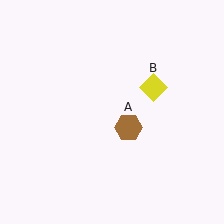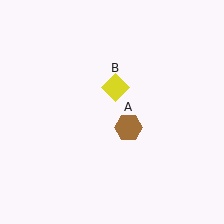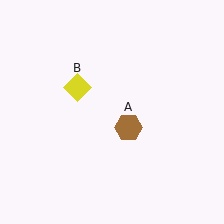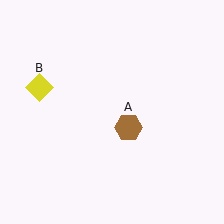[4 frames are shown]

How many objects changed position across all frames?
1 object changed position: yellow diamond (object B).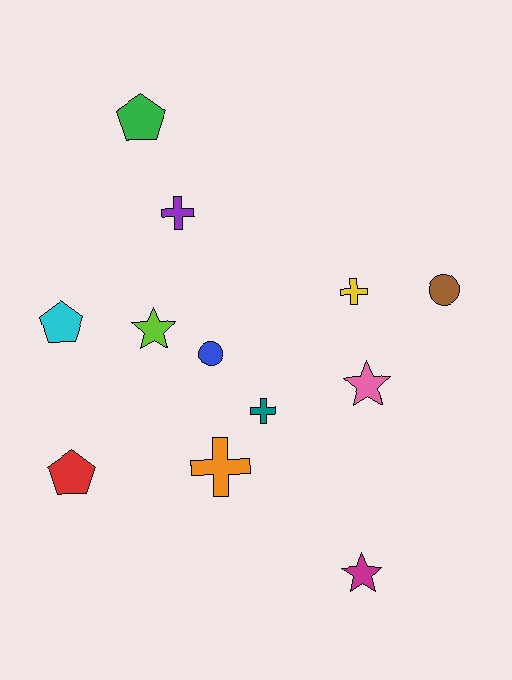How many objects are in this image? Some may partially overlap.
There are 12 objects.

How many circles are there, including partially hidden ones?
There are 2 circles.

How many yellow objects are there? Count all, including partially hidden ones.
There is 1 yellow object.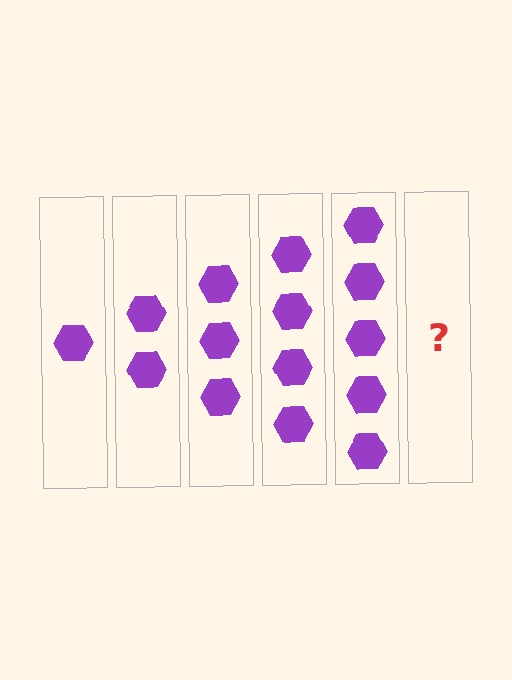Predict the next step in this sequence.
The next step is 6 hexagons.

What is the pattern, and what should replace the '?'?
The pattern is that each step adds one more hexagon. The '?' should be 6 hexagons.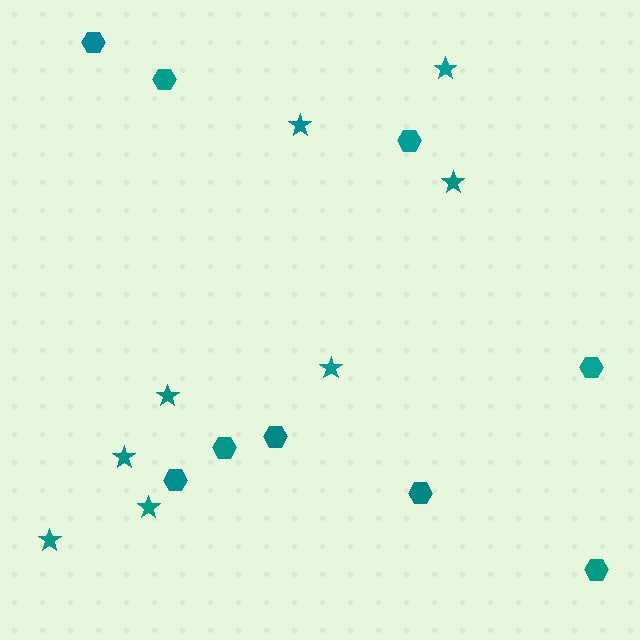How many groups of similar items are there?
There are 2 groups: one group of hexagons (9) and one group of stars (8).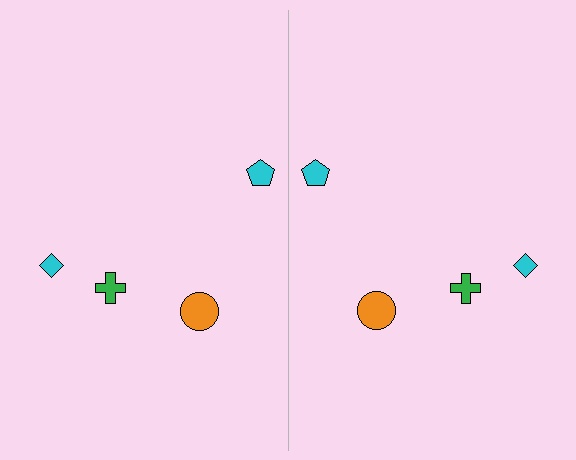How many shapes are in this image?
There are 8 shapes in this image.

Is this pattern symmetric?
Yes, this pattern has bilateral (reflection) symmetry.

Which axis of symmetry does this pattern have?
The pattern has a vertical axis of symmetry running through the center of the image.